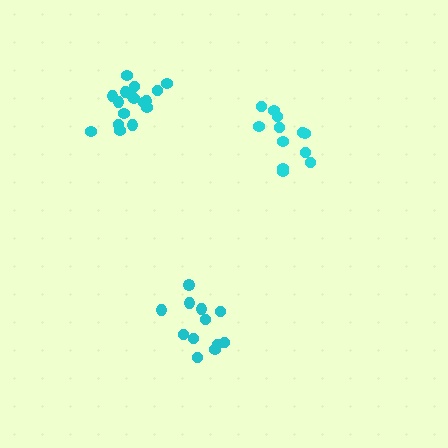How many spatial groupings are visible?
There are 3 spatial groupings.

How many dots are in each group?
Group 1: 12 dots, Group 2: 17 dots, Group 3: 12 dots (41 total).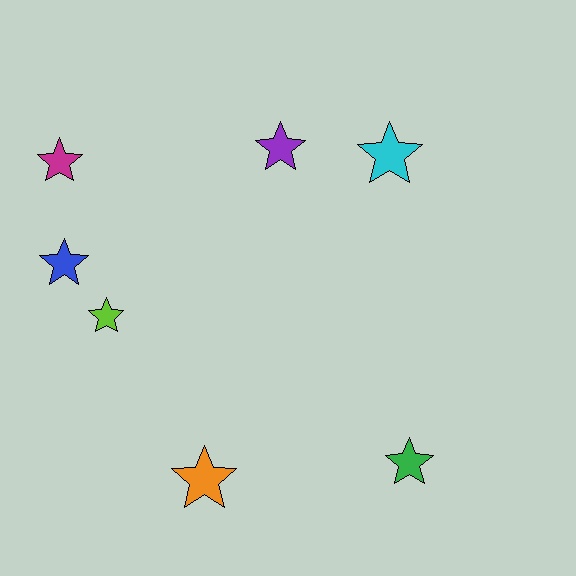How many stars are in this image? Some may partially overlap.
There are 7 stars.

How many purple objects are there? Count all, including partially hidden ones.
There is 1 purple object.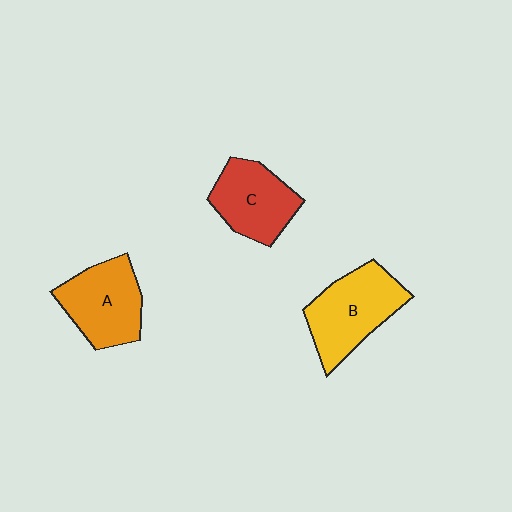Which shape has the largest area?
Shape B (yellow).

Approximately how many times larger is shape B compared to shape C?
Approximately 1.2 times.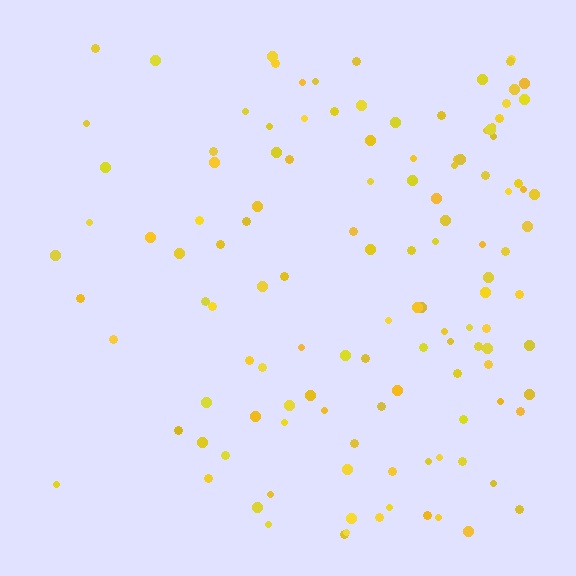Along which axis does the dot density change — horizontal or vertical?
Horizontal.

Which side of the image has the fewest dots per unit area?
The left.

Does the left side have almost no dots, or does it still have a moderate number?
Still a moderate number, just noticeably fewer than the right.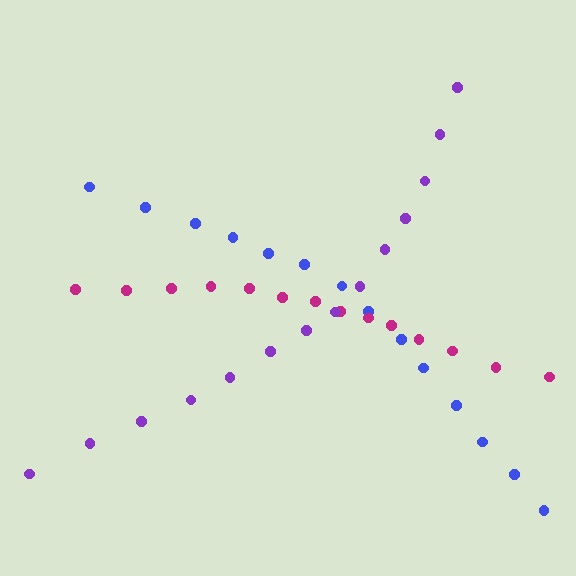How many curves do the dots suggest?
There are 3 distinct paths.